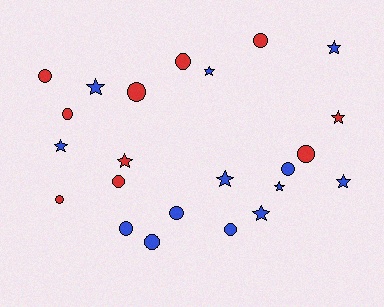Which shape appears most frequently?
Circle, with 13 objects.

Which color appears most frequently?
Blue, with 13 objects.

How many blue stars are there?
There are 8 blue stars.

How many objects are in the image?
There are 23 objects.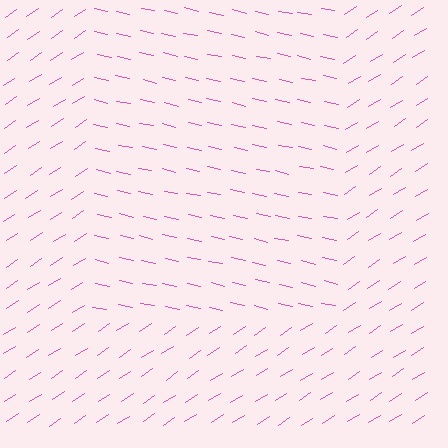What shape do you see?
I see a rectangle.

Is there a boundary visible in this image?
Yes, there is a texture boundary formed by a change in line orientation.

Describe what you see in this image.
The image is filled with small pink line segments. A rectangle region in the image has lines oriented differently from the surrounding lines, creating a visible texture boundary.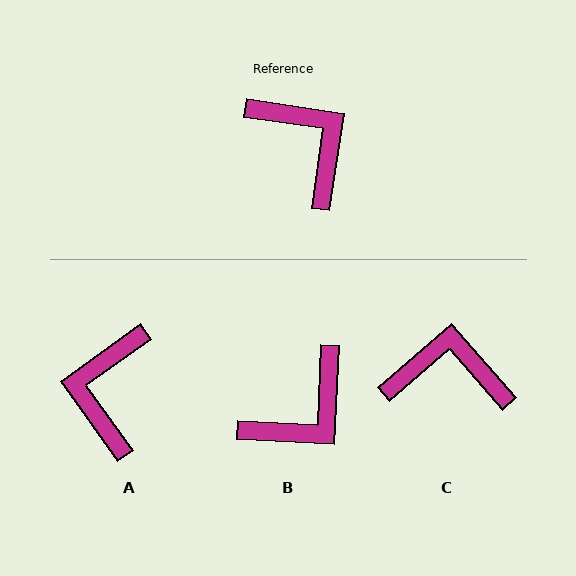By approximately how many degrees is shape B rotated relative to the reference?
Approximately 84 degrees clockwise.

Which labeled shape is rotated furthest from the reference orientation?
A, about 134 degrees away.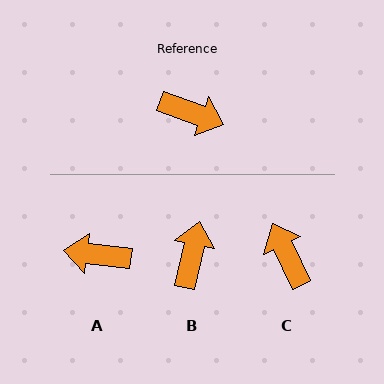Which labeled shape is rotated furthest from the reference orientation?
A, about 166 degrees away.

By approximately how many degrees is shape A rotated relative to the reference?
Approximately 166 degrees clockwise.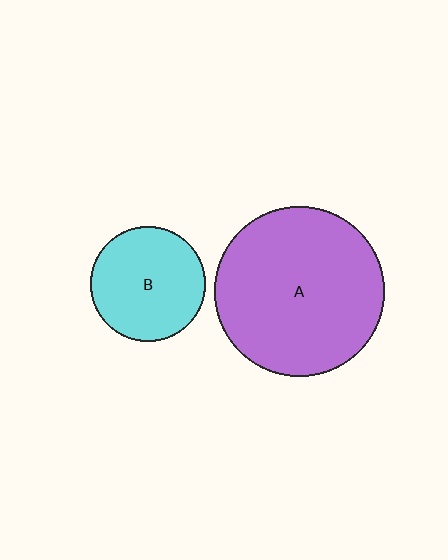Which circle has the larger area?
Circle A (purple).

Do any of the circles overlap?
No, none of the circles overlap.